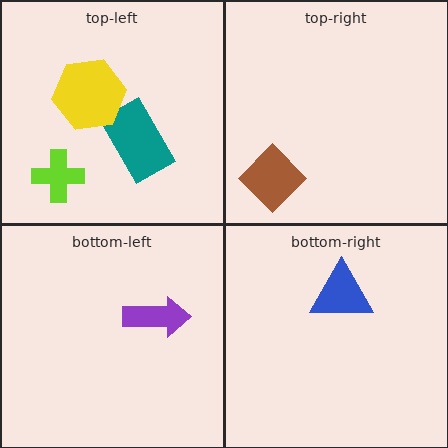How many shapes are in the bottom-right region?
1.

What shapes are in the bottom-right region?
The blue triangle.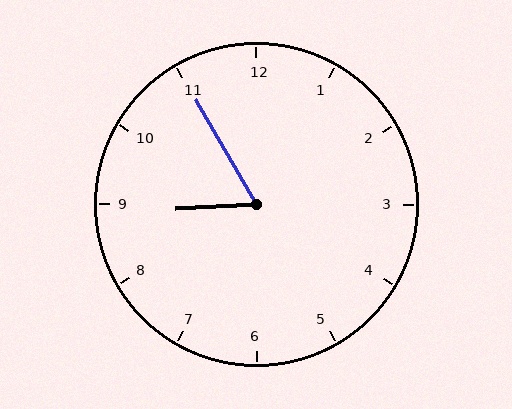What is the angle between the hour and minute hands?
Approximately 62 degrees.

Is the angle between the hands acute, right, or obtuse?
It is acute.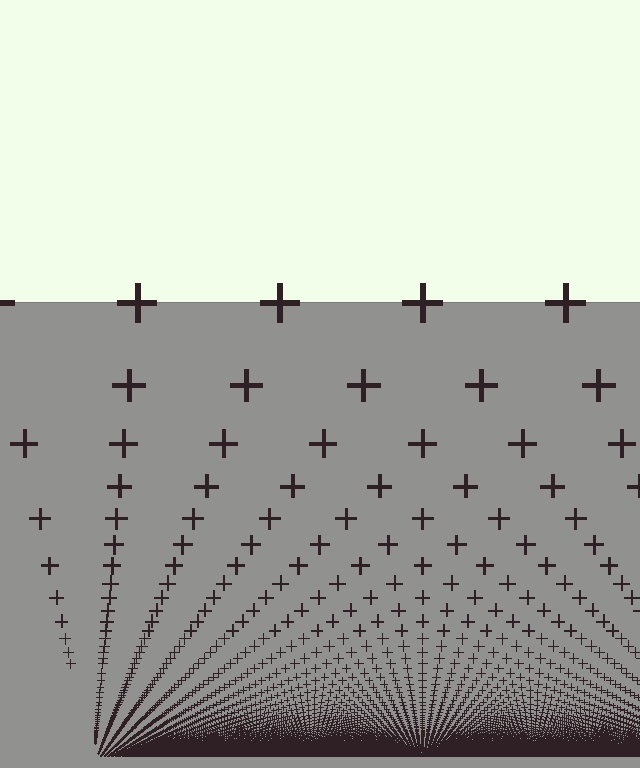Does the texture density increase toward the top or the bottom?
Density increases toward the bottom.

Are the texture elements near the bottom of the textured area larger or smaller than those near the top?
Smaller. The gradient is inverted — elements near the bottom are smaller and denser.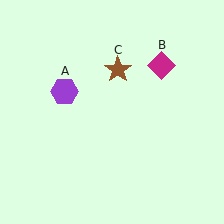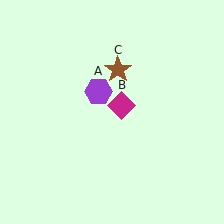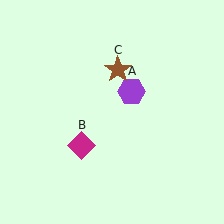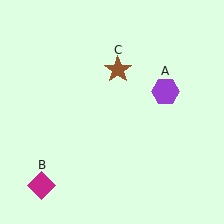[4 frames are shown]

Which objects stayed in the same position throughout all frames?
Brown star (object C) remained stationary.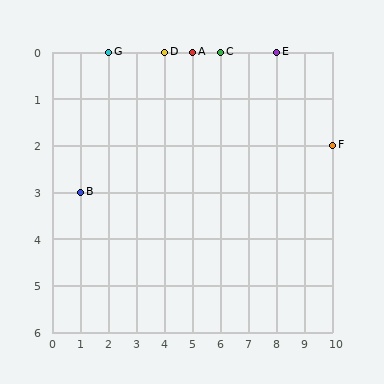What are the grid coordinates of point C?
Point C is at grid coordinates (6, 0).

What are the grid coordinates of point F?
Point F is at grid coordinates (10, 2).